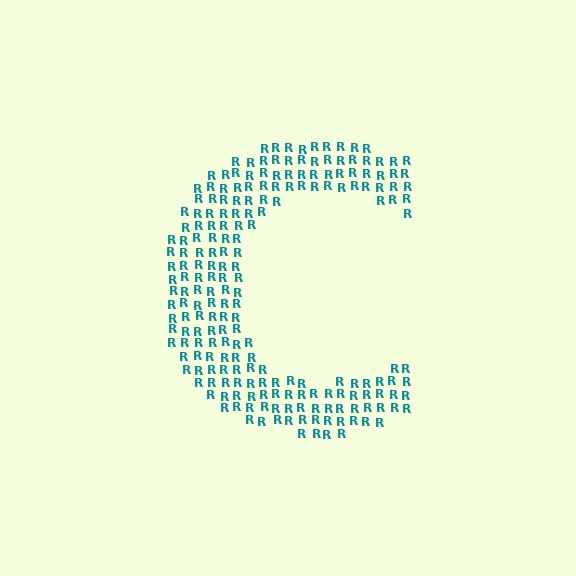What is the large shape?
The large shape is the letter C.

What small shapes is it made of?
It is made of small letter R's.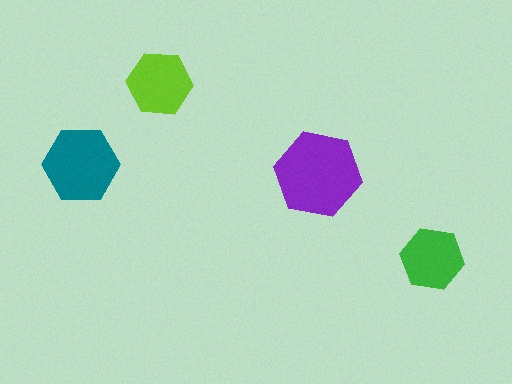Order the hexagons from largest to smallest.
the purple one, the teal one, the lime one, the green one.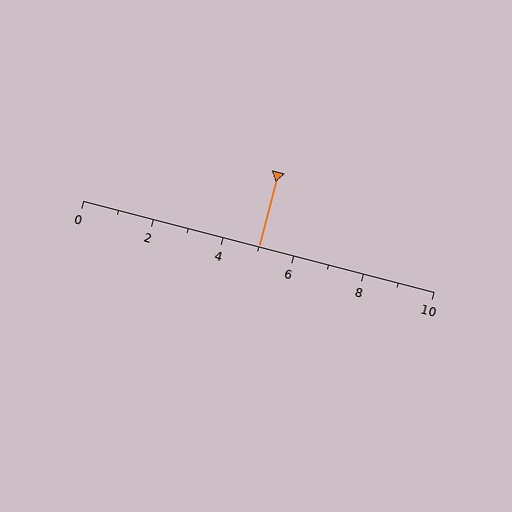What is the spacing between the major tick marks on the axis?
The major ticks are spaced 2 apart.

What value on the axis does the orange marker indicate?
The marker indicates approximately 5.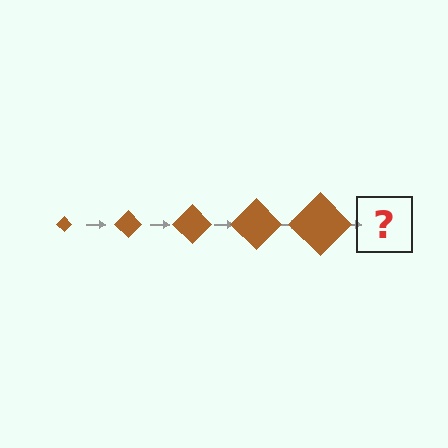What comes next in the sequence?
The next element should be a brown diamond, larger than the previous one.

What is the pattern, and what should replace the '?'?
The pattern is that the diamond gets progressively larger each step. The '?' should be a brown diamond, larger than the previous one.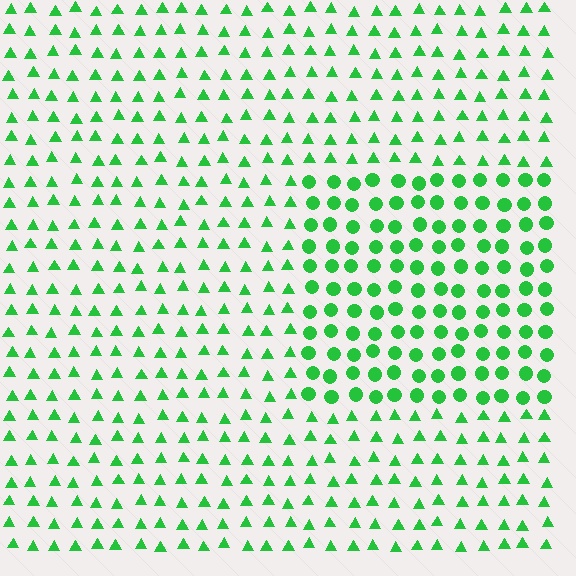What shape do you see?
I see a rectangle.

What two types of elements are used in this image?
The image uses circles inside the rectangle region and triangles outside it.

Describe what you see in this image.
The image is filled with small green elements arranged in a uniform grid. A rectangle-shaped region contains circles, while the surrounding area contains triangles. The boundary is defined purely by the change in element shape.